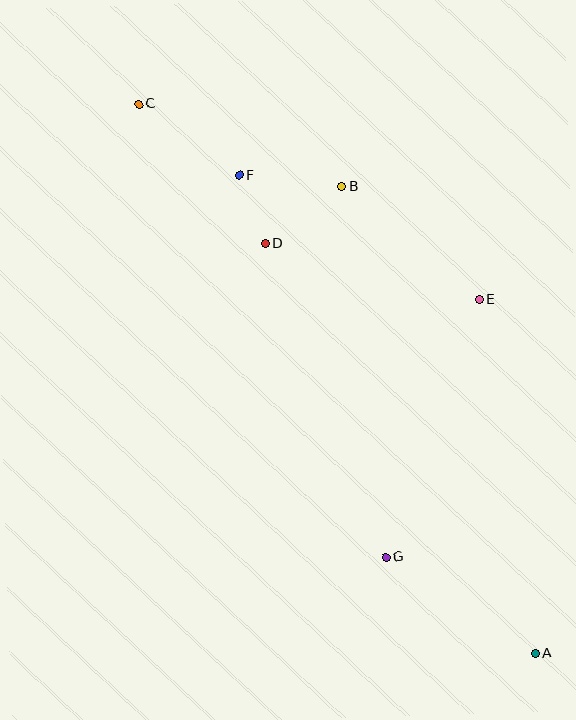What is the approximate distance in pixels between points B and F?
The distance between B and F is approximately 103 pixels.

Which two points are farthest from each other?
Points A and C are farthest from each other.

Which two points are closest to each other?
Points D and F are closest to each other.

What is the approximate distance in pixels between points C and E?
The distance between C and E is approximately 392 pixels.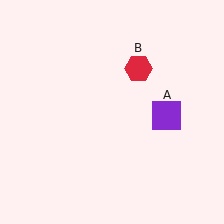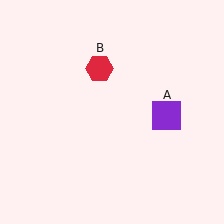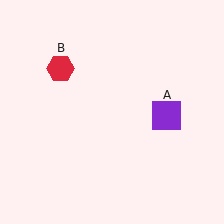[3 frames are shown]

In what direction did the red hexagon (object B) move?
The red hexagon (object B) moved left.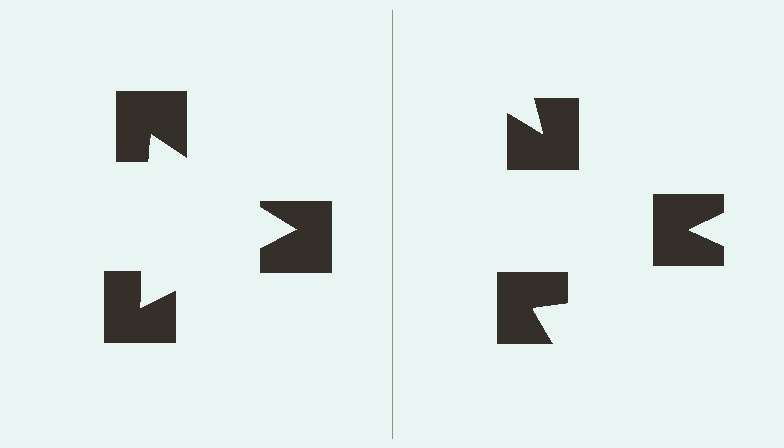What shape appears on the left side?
An illusory triangle.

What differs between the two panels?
The notched squares are positioned identically on both sides; only the wedge orientations differ. On the left they align to a triangle; on the right they are misaligned.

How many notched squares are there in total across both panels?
6 — 3 on each side.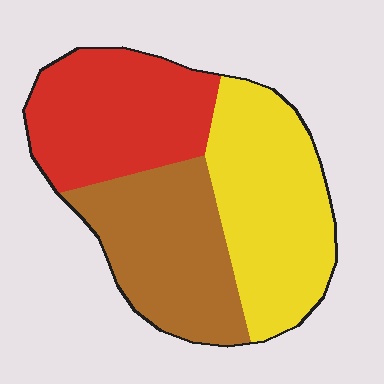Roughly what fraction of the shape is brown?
Brown covers roughly 30% of the shape.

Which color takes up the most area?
Yellow, at roughly 35%.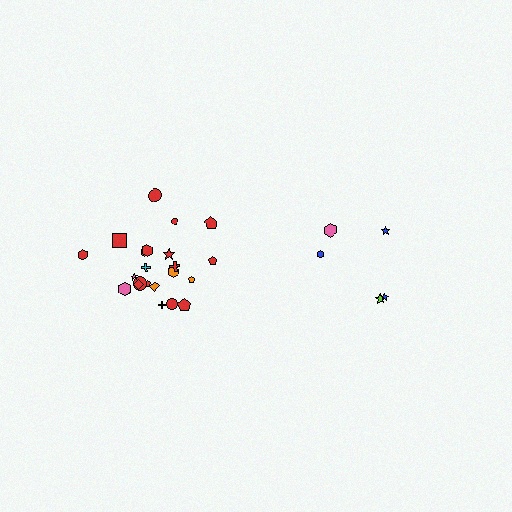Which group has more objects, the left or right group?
The left group.